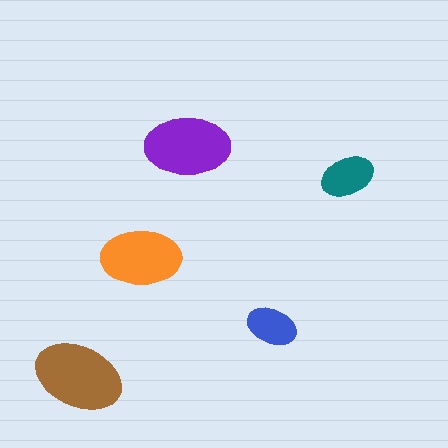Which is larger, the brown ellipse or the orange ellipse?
The brown one.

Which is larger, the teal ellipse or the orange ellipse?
The orange one.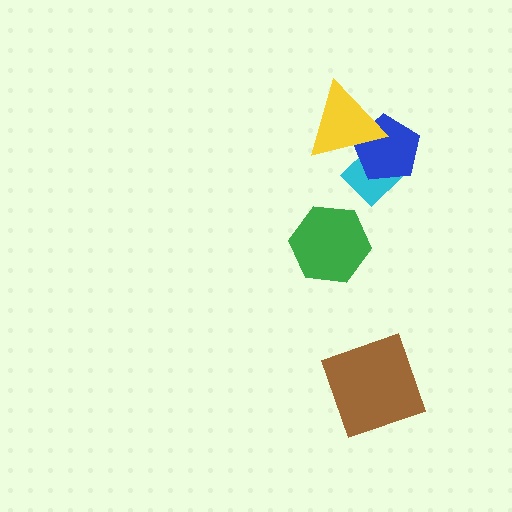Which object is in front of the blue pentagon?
The yellow triangle is in front of the blue pentagon.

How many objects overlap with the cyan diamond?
2 objects overlap with the cyan diamond.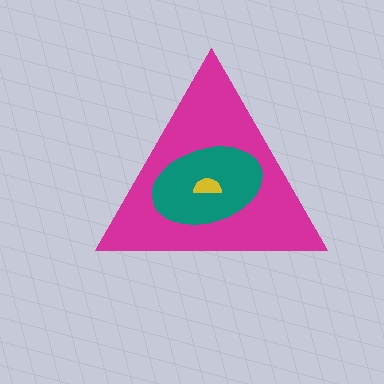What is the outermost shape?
The magenta triangle.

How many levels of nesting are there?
3.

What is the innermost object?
The yellow semicircle.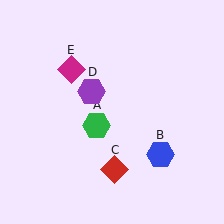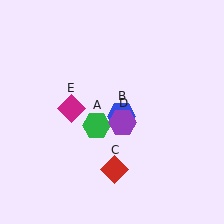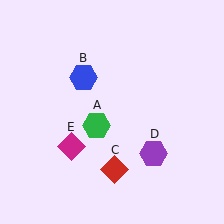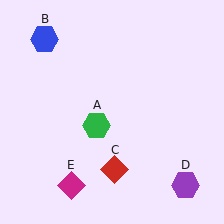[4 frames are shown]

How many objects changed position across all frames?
3 objects changed position: blue hexagon (object B), purple hexagon (object D), magenta diamond (object E).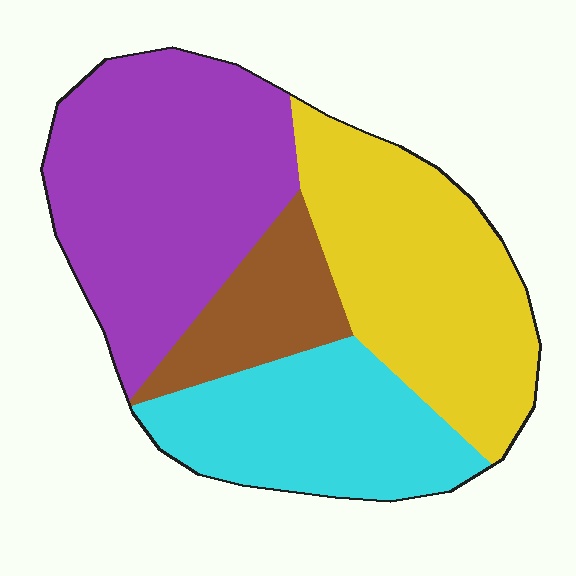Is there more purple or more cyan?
Purple.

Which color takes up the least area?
Brown, at roughly 10%.